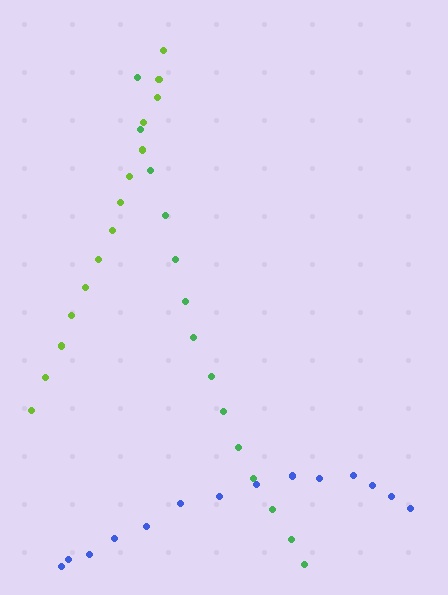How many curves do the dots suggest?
There are 3 distinct paths.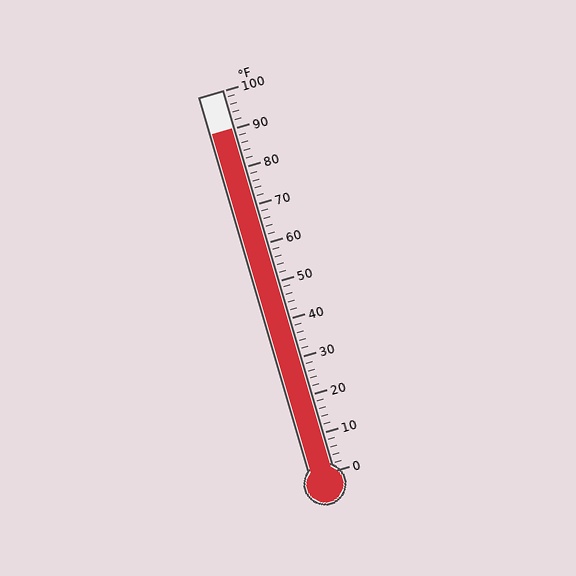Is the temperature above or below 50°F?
The temperature is above 50°F.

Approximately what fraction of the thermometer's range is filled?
The thermometer is filled to approximately 90% of its range.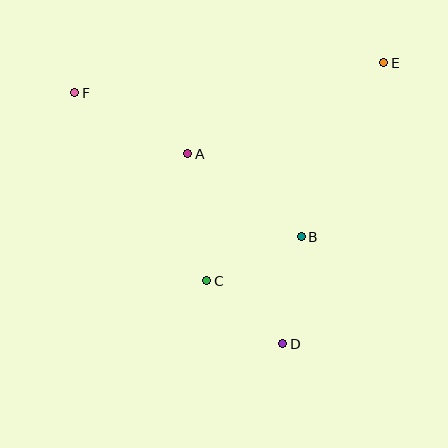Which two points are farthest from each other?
Points D and F are farthest from each other.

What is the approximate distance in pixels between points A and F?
The distance between A and F is approximately 129 pixels.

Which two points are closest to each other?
Points C and D are closest to each other.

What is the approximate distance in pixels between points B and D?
The distance between B and D is approximately 109 pixels.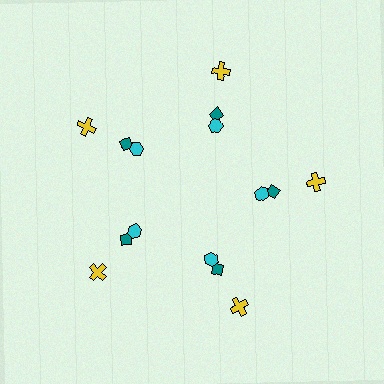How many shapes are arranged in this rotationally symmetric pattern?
There are 15 shapes, arranged in 5 groups of 3.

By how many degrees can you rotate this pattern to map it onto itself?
The pattern maps onto itself every 72 degrees of rotation.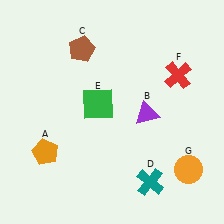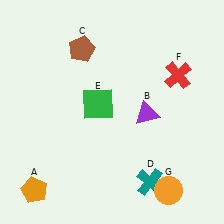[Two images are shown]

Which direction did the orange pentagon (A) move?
The orange pentagon (A) moved down.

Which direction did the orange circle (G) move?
The orange circle (G) moved down.